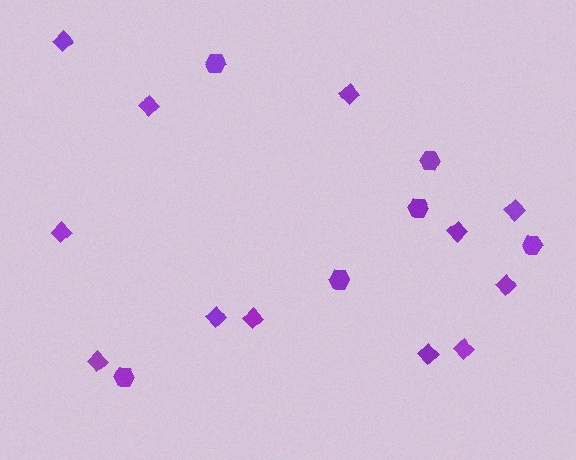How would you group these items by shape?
There are 2 groups: one group of diamonds (12) and one group of hexagons (6).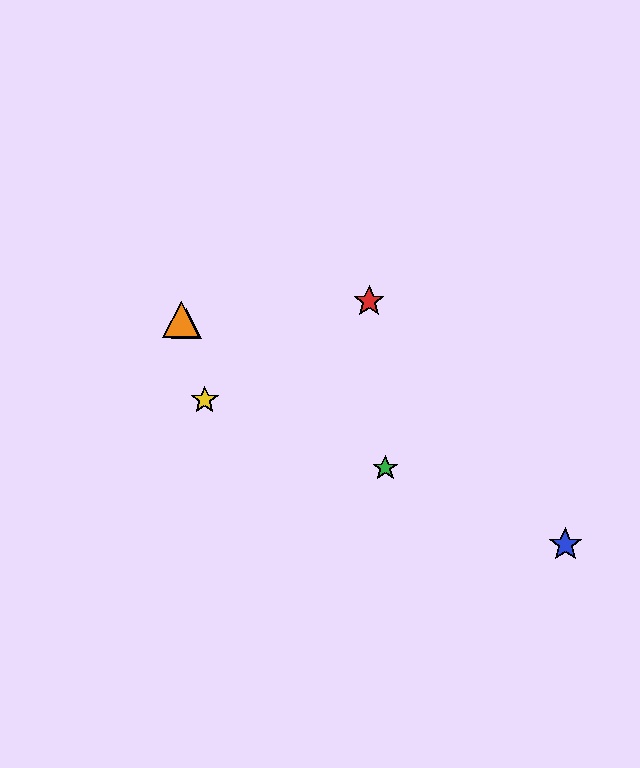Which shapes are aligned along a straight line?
The green star, the purple triangle, the orange triangle are aligned along a straight line.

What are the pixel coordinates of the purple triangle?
The purple triangle is at (186, 323).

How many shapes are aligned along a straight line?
3 shapes (the green star, the purple triangle, the orange triangle) are aligned along a straight line.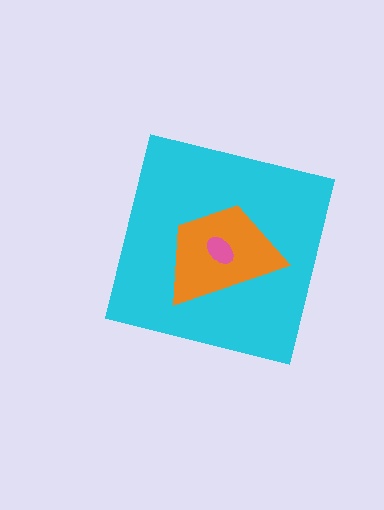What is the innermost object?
The pink ellipse.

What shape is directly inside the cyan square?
The orange trapezoid.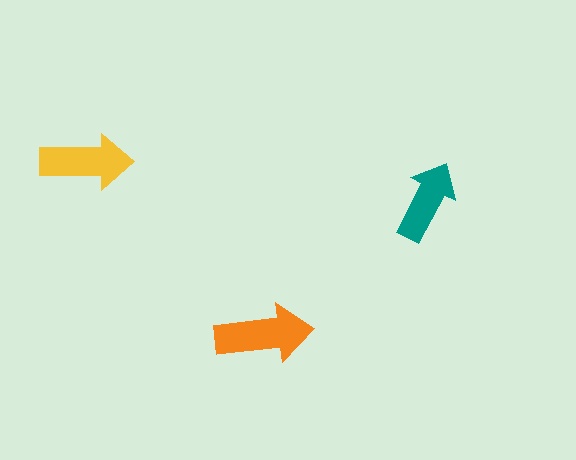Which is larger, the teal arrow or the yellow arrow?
The yellow one.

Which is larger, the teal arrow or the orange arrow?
The orange one.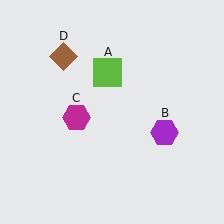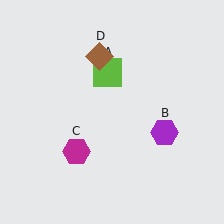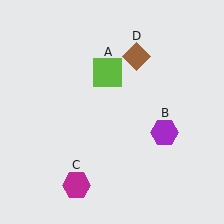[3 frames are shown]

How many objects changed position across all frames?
2 objects changed position: magenta hexagon (object C), brown diamond (object D).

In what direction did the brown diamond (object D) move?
The brown diamond (object D) moved right.